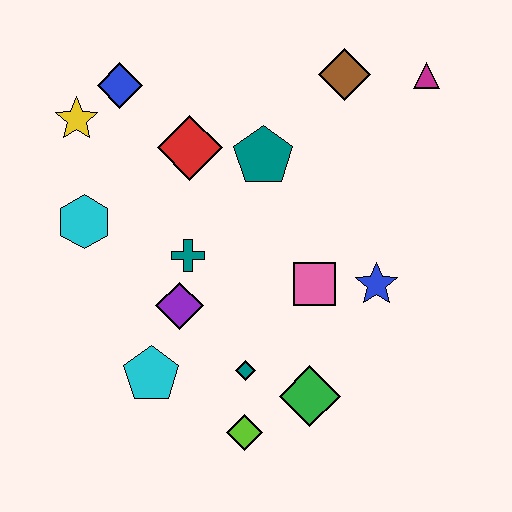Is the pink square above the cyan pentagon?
Yes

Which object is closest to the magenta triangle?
The brown diamond is closest to the magenta triangle.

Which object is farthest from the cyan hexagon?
The magenta triangle is farthest from the cyan hexagon.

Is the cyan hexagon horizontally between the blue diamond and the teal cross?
No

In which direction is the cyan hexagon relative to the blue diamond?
The cyan hexagon is below the blue diamond.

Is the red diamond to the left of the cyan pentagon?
No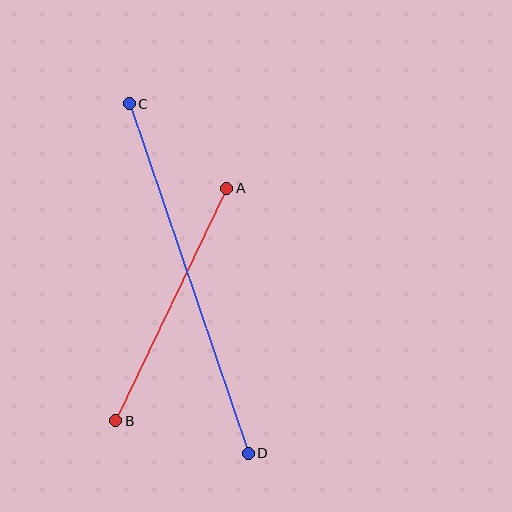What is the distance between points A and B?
The distance is approximately 258 pixels.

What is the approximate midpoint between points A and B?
The midpoint is at approximately (171, 304) pixels.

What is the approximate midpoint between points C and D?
The midpoint is at approximately (189, 279) pixels.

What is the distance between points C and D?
The distance is approximately 369 pixels.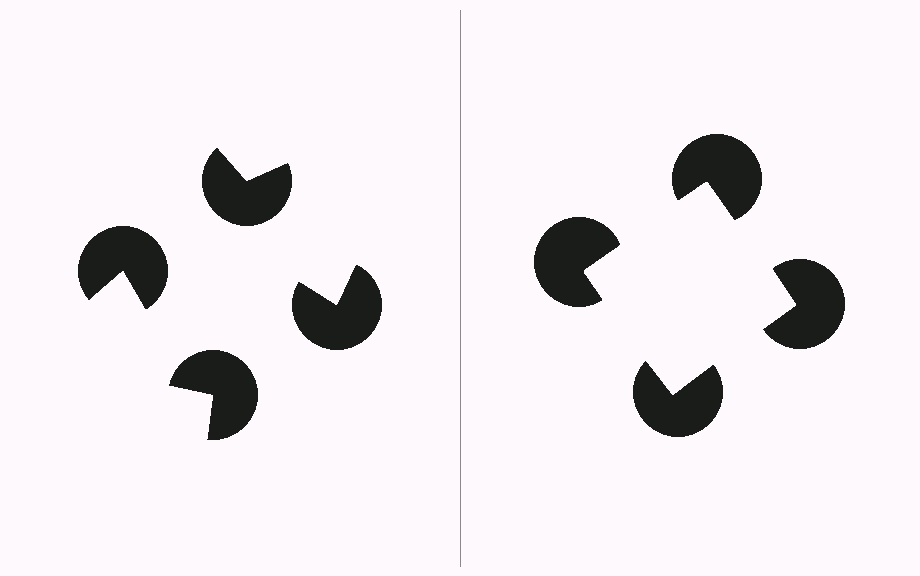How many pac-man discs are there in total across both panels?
8 — 4 on each side.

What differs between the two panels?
The pac-man discs are positioned identically on both sides; only the wedge orientations differ. On the right they align to a square; on the left they are misaligned.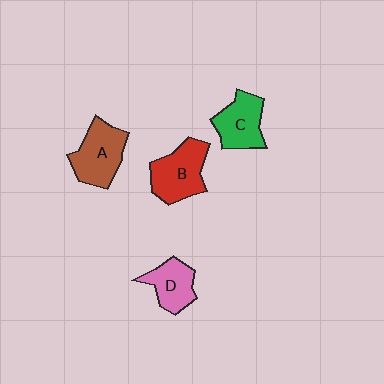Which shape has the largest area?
Shape B (red).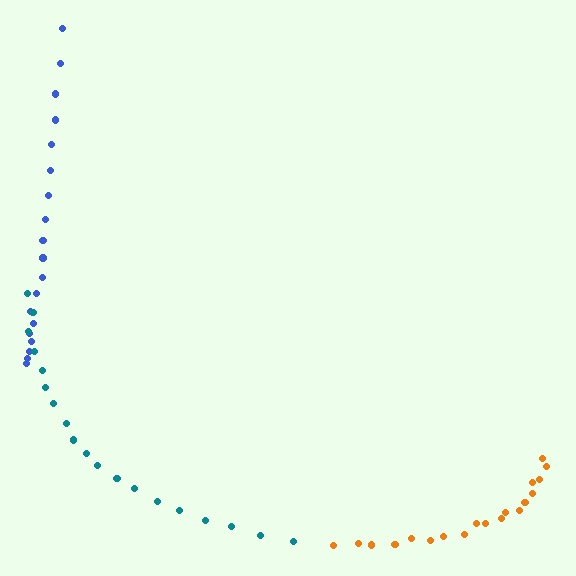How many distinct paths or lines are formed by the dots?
There are 3 distinct paths.